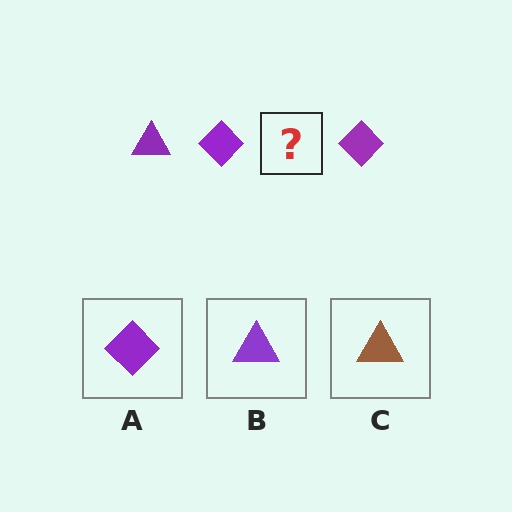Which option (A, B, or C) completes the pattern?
B.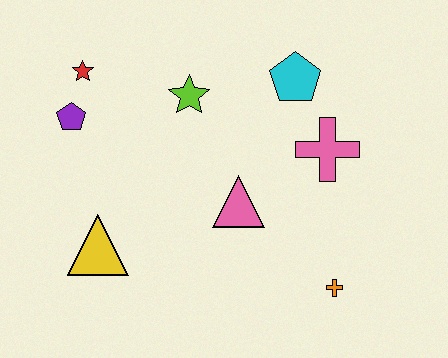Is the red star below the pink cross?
No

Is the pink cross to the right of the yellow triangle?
Yes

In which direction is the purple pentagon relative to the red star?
The purple pentagon is below the red star.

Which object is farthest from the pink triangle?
The red star is farthest from the pink triangle.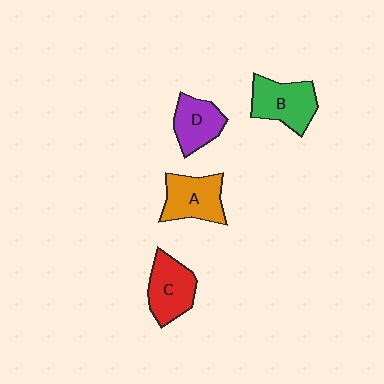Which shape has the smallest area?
Shape D (purple).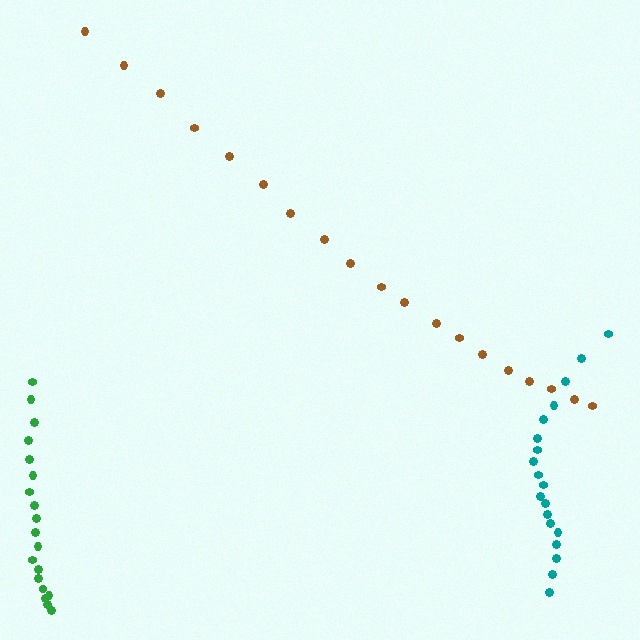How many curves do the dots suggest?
There are 3 distinct paths.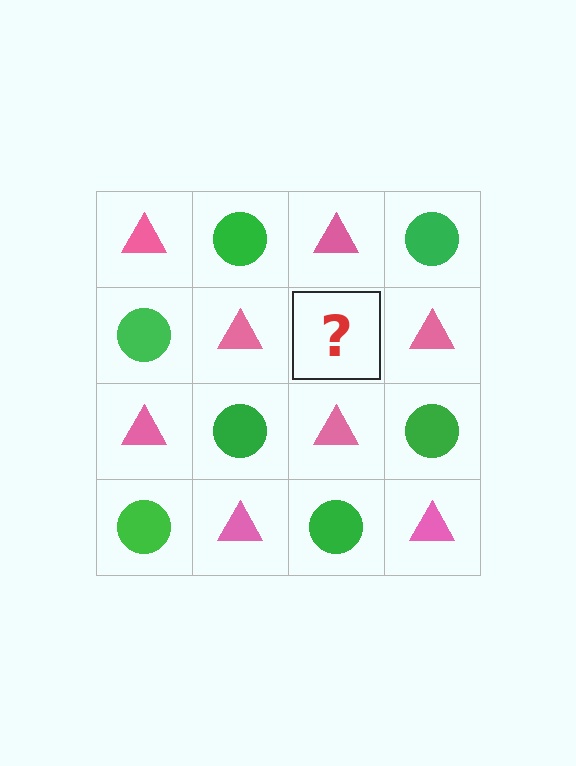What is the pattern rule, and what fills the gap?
The rule is that it alternates pink triangle and green circle in a checkerboard pattern. The gap should be filled with a green circle.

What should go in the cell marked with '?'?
The missing cell should contain a green circle.